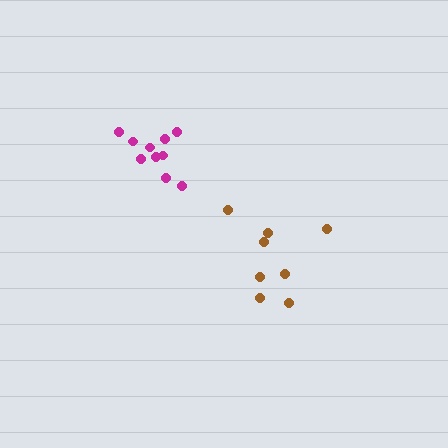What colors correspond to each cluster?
The clusters are colored: magenta, brown.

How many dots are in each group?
Group 1: 10 dots, Group 2: 8 dots (18 total).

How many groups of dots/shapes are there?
There are 2 groups.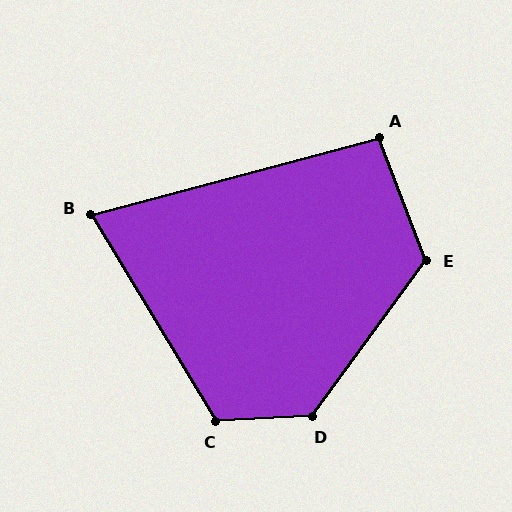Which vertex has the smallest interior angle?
B, at approximately 74 degrees.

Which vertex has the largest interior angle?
D, at approximately 129 degrees.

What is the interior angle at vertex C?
Approximately 118 degrees (obtuse).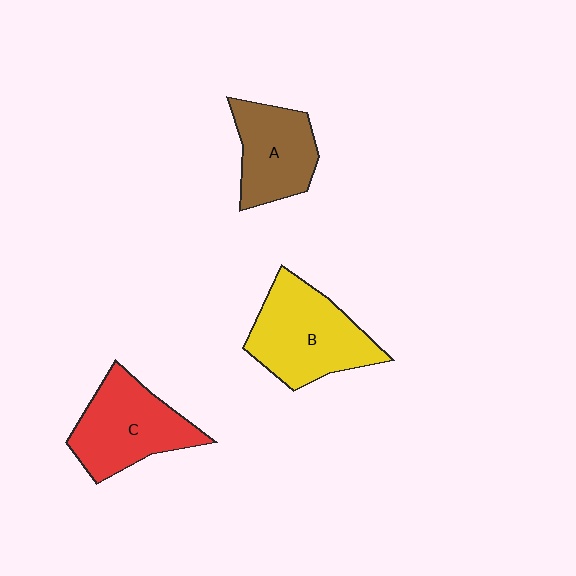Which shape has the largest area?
Shape B (yellow).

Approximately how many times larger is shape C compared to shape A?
Approximately 1.2 times.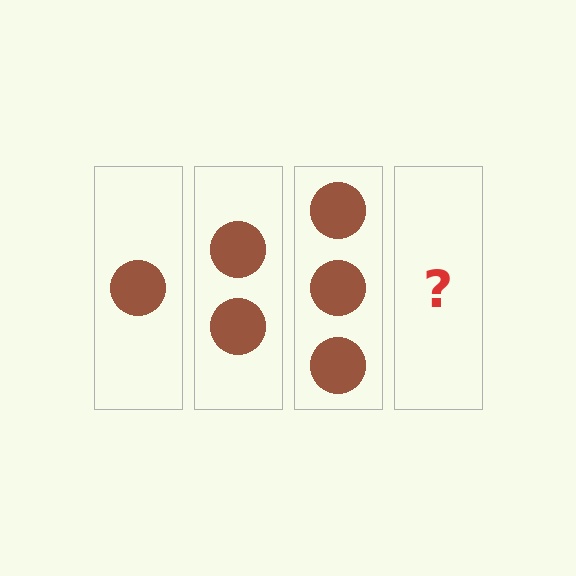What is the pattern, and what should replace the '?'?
The pattern is that each step adds one more circle. The '?' should be 4 circles.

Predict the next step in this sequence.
The next step is 4 circles.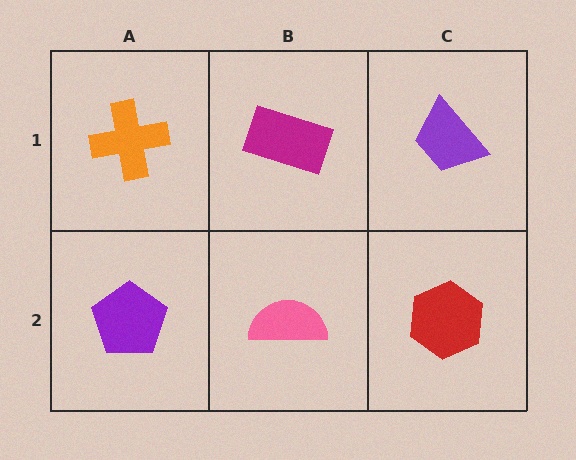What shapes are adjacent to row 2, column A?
An orange cross (row 1, column A), a pink semicircle (row 2, column B).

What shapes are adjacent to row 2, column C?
A purple trapezoid (row 1, column C), a pink semicircle (row 2, column B).